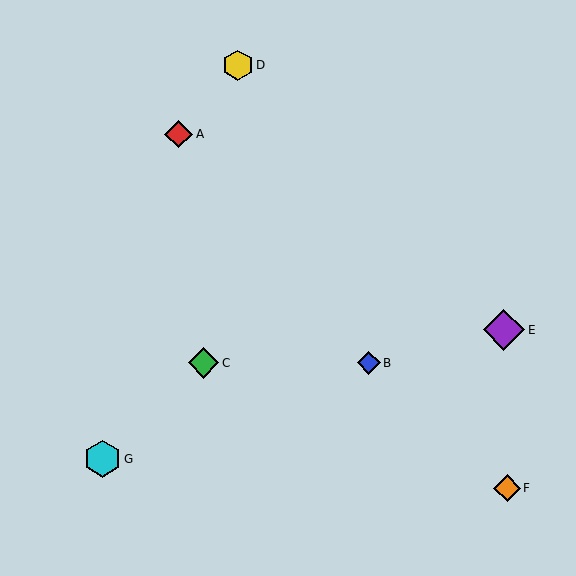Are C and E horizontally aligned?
No, C is at y≈363 and E is at y≈330.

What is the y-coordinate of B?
Object B is at y≈363.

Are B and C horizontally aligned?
Yes, both are at y≈363.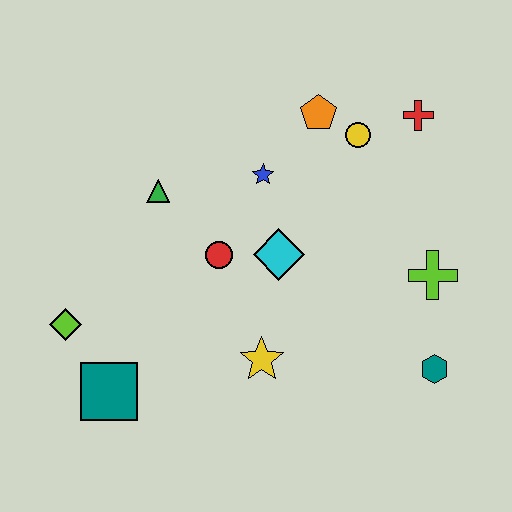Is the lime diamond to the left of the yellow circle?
Yes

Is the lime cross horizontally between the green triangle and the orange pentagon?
No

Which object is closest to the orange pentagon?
The yellow circle is closest to the orange pentagon.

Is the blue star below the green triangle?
No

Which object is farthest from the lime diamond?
The red cross is farthest from the lime diamond.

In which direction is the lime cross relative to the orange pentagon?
The lime cross is below the orange pentagon.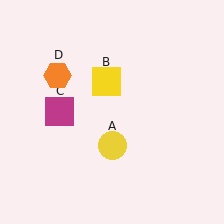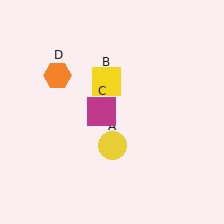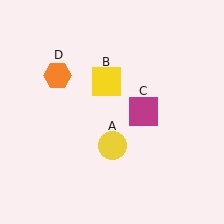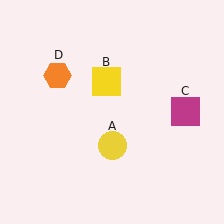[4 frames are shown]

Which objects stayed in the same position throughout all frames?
Yellow circle (object A) and yellow square (object B) and orange hexagon (object D) remained stationary.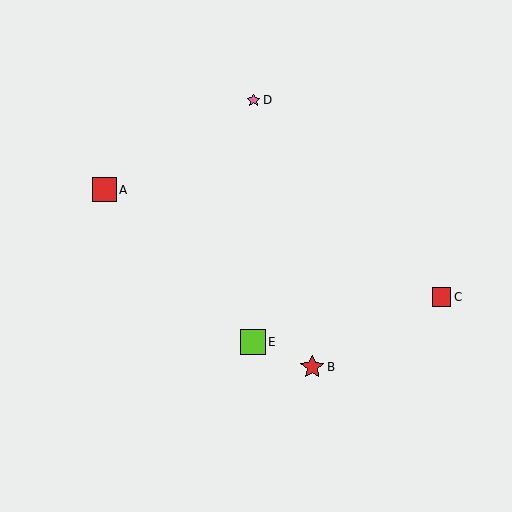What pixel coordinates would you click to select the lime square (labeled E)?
Click at (253, 342) to select the lime square E.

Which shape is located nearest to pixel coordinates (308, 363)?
The red star (labeled B) at (312, 367) is nearest to that location.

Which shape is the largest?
The lime square (labeled E) is the largest.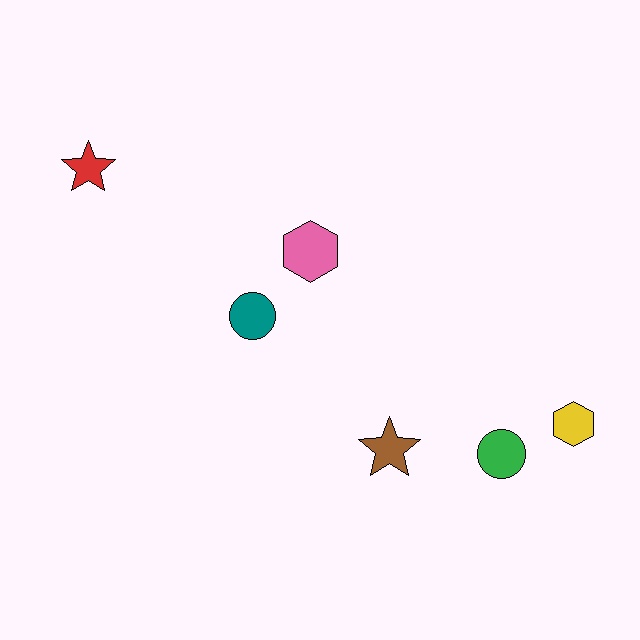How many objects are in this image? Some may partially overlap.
There are 6 objects.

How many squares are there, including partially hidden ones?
There are no squares.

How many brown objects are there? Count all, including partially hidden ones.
There is 1 brown object.